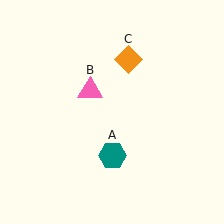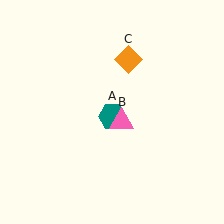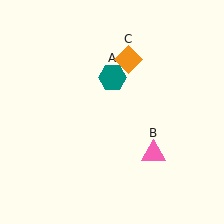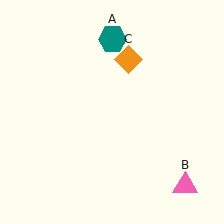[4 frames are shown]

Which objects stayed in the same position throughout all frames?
Orange diamond (object C) remained stationary.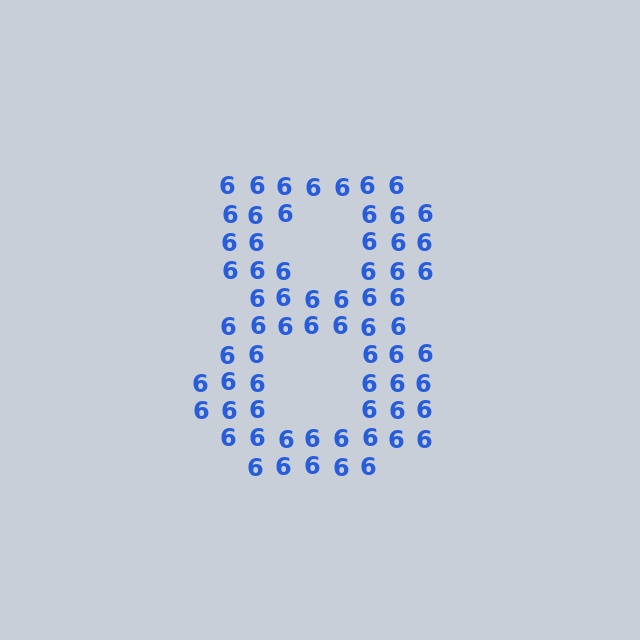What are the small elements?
The small elements are digit 6's.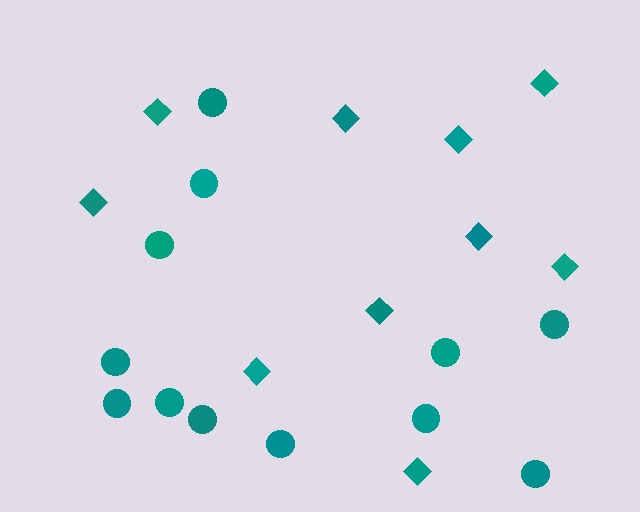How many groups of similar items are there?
There are 2 groups: one group of circles (12) and one group of diamonds (10).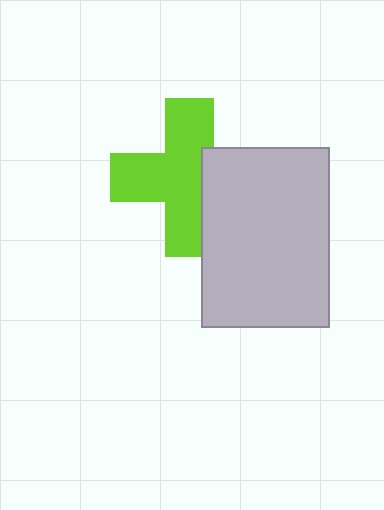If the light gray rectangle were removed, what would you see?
You would see the complete lime cross.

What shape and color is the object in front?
The object in front is a light gray rectangle.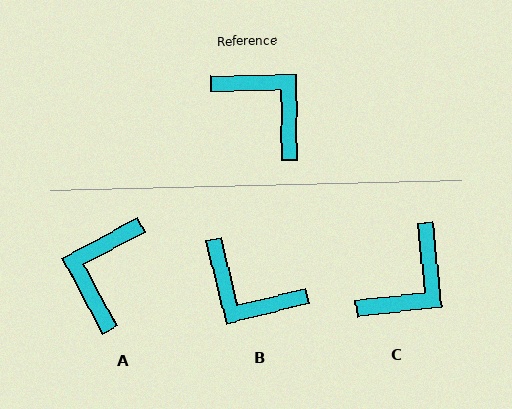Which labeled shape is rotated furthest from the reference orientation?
B, about 166 degrees away.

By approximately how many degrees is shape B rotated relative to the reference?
Approximately 166 degrees clockwise.